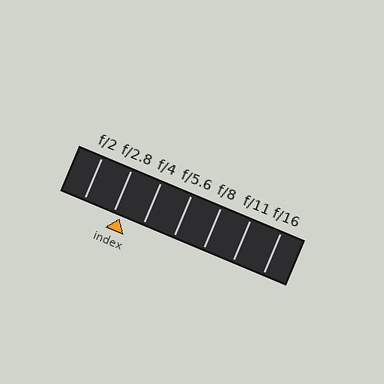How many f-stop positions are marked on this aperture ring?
There are 7 f-stop positions marked.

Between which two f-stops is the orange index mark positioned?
The index mark is between f/2.8 and f/4.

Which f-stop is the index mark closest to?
The index mark is closest to f/2.8.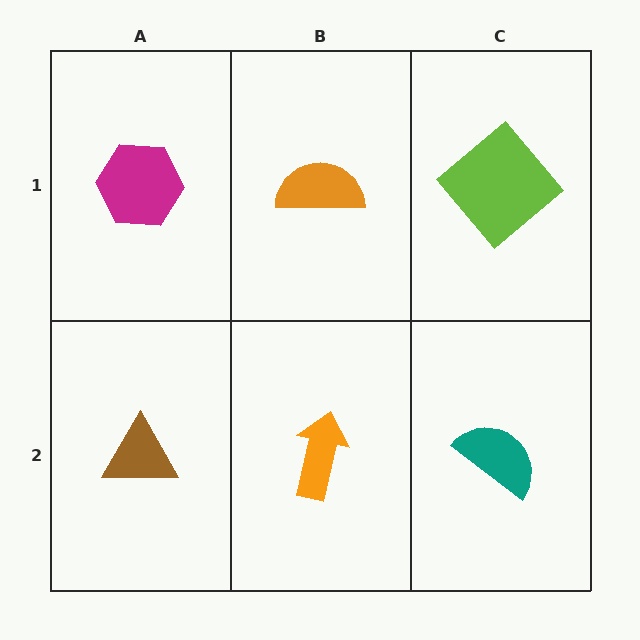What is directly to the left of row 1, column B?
A magenta hexagon.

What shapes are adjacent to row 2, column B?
An orange semicircle (row 1, column B), a brown triangle (row 2, column A), a teal semicircle (row 2, column C).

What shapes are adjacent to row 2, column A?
A magenta hexagon (row 1, column A), an orange arrow (row 2, column B).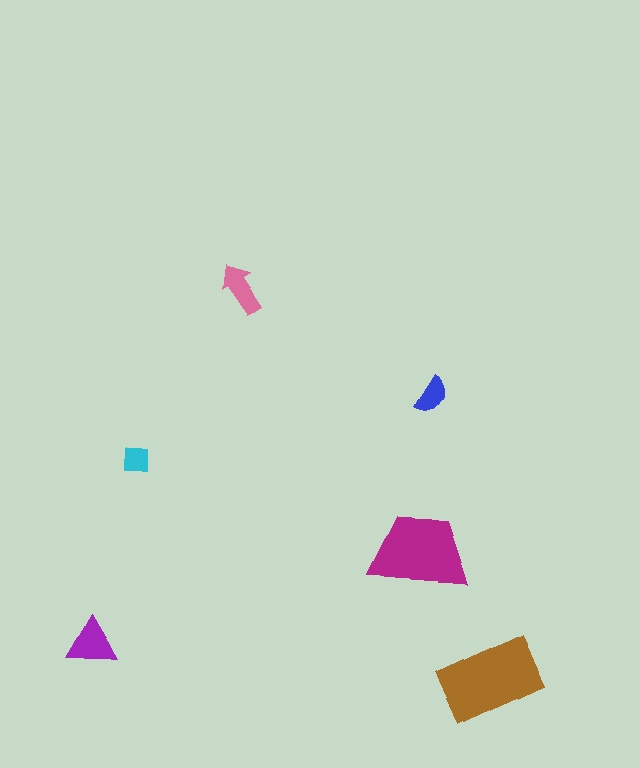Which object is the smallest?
The cyan square.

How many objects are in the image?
There are 6 objects in the image.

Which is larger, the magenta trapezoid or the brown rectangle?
The brown rectangle.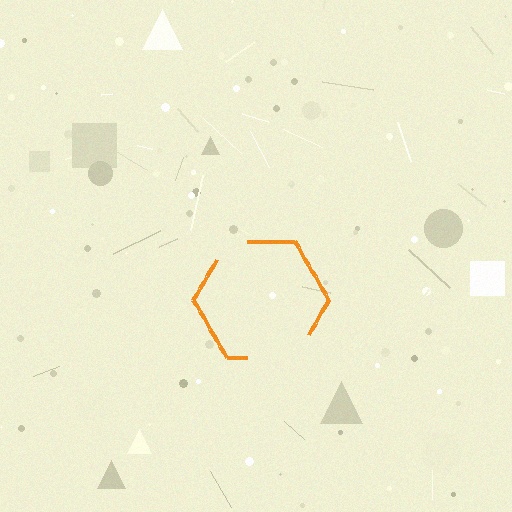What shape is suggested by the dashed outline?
The dashed outline suggests a hexagon.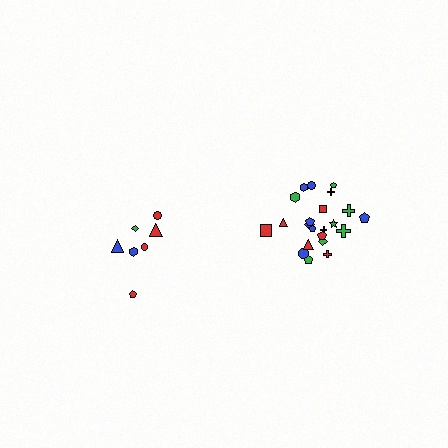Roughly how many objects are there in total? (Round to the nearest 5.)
Roughly 30 objects in total.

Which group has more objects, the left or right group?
The right group.